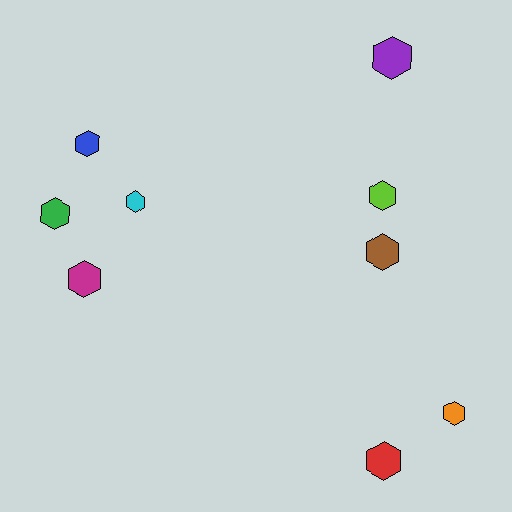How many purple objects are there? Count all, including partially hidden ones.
There is 1 purple object.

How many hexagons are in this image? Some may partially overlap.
There are 9 hexagons.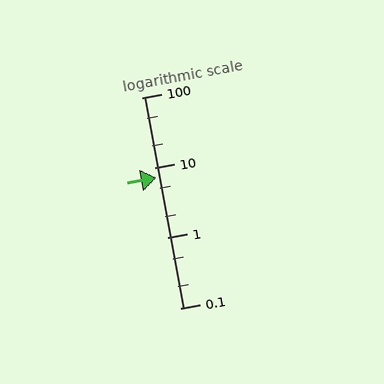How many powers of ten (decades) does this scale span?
The scale spans 3 decades, from 0.1 to 100.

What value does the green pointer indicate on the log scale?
The pointer indicates approximately 7.1.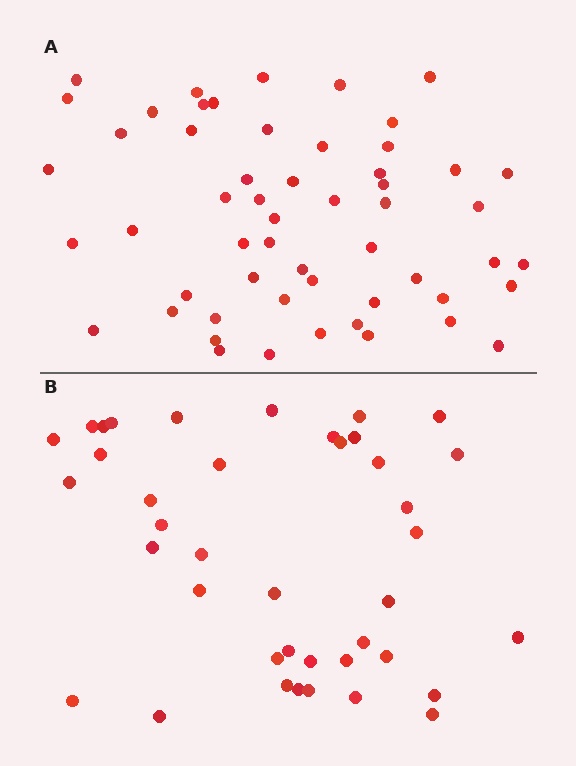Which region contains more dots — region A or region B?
Region A (the top region) has more dots.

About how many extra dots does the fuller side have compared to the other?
Region A has approximately 15 more dots than region B.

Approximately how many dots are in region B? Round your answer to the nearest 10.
About 40 dots.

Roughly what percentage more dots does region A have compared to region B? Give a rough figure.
About 40% more.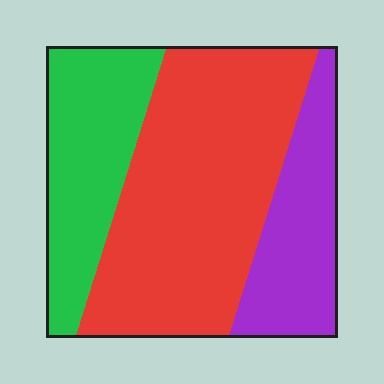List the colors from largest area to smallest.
From largest to smallest: red, green, purple.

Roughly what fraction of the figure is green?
Green takes up between a sixth and a third of the figure.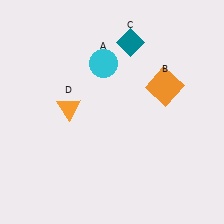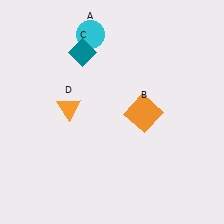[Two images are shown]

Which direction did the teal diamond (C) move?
The teal diamond (C) moved left.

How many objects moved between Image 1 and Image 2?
3 objects moved between the two images.